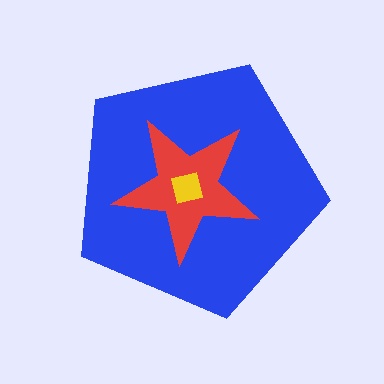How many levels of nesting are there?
3.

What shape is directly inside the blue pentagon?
The red star.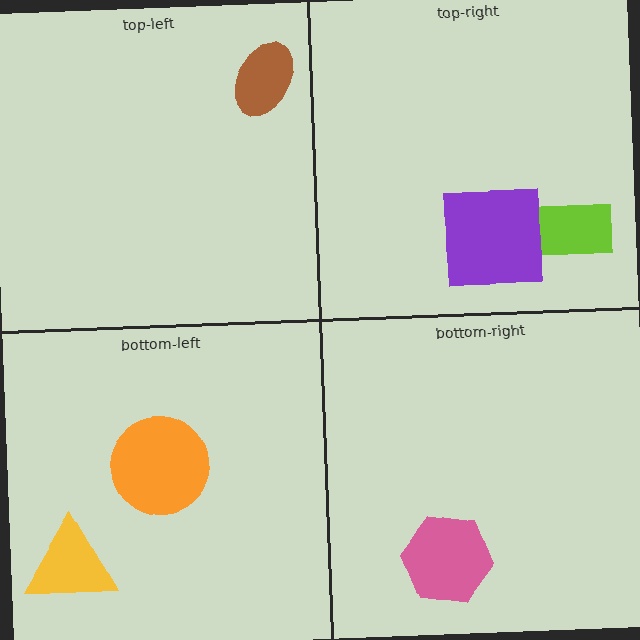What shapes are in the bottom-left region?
The orange circle, the yellow triangle.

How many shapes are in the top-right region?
2.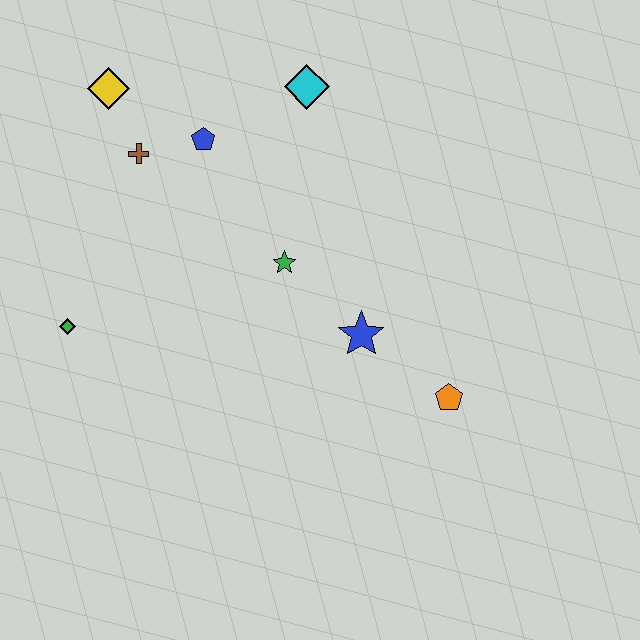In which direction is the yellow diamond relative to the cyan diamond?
The yellow diamond is to the left of the cyan diamond.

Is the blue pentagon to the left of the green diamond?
No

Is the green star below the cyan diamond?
Yes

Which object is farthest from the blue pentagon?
The orange pentagon is farthest from the blue pentagon.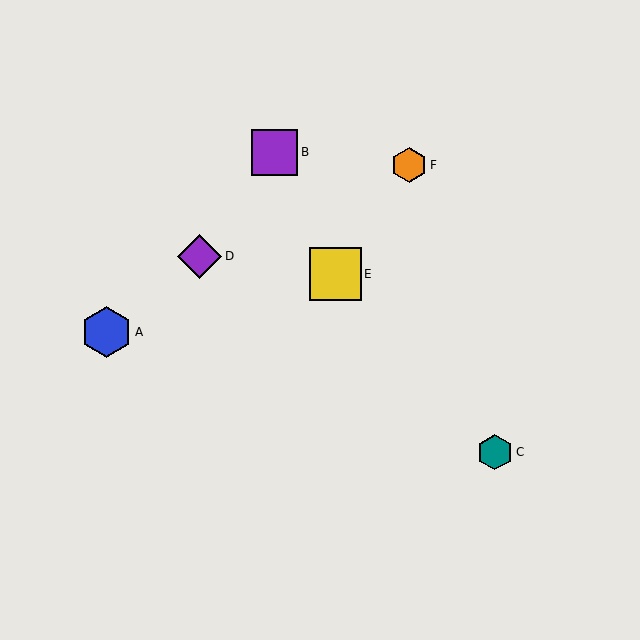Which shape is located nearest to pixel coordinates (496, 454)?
The teal hexagon (labeled C) at (495, 452) is nearest to that location.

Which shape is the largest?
The yellow square (labeled E) is the largest.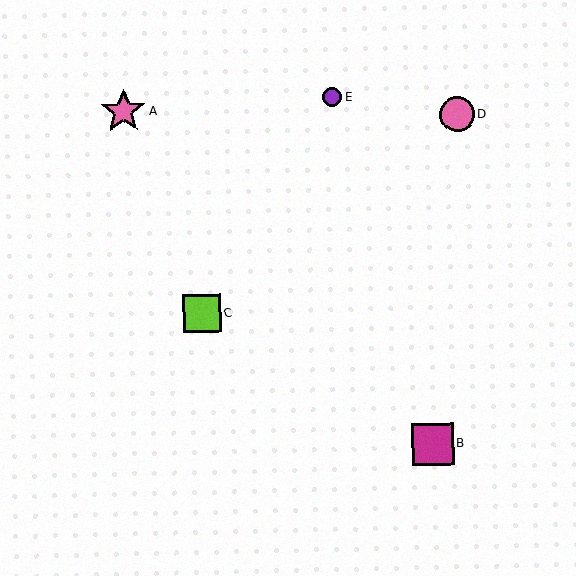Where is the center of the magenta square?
The center of the magenta square is at (433, 444).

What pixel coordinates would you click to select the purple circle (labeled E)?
Click at (332, 97) to select the purple circle E.